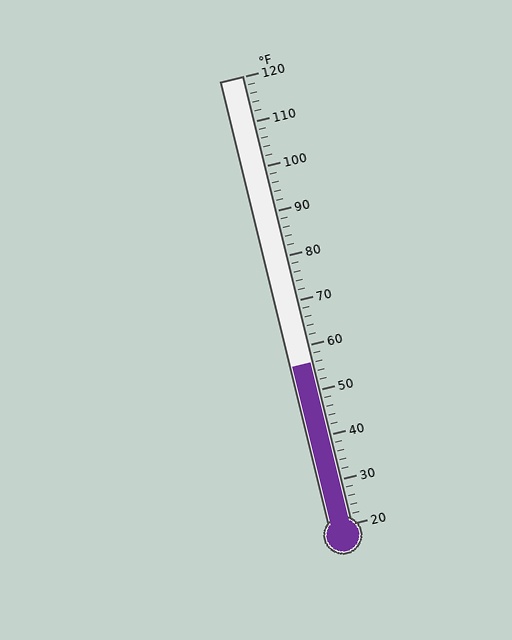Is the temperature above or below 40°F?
The temperature is above 40°F.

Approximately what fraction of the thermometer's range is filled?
The thermometer is filled to approximately 35% of its range.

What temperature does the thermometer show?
The thermometer shows approximately 56°F.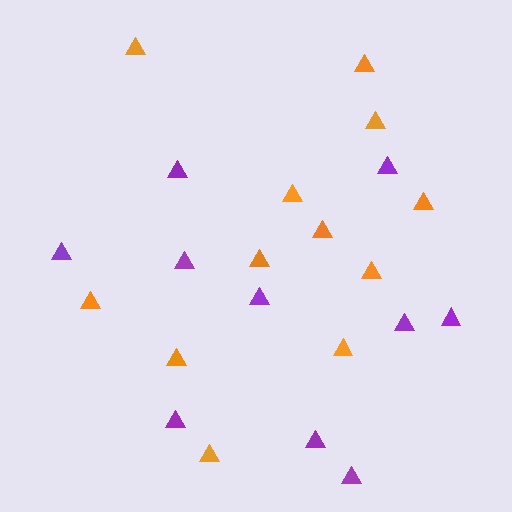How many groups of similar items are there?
There are 2 groups: one group of purple triangles (10) and one group of orange triangles (12).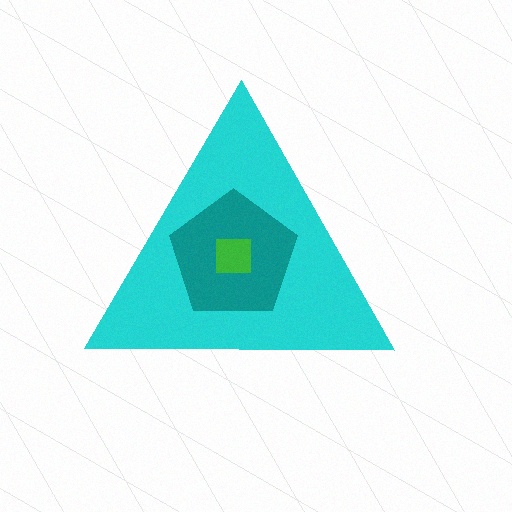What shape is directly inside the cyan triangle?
The teal pentagon.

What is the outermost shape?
The cyan triangle.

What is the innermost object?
The green square.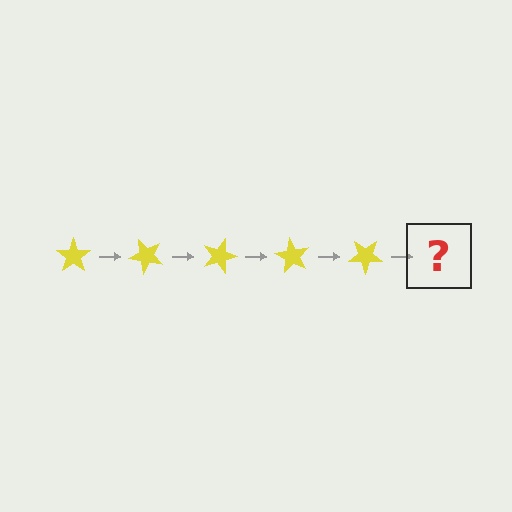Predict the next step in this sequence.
The next step is a yellow star rotated 225 degrees.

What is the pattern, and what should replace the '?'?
The pattern is that the star rotates 45 degrees each step. The '?' should be a yellow star rotated 225 degrees.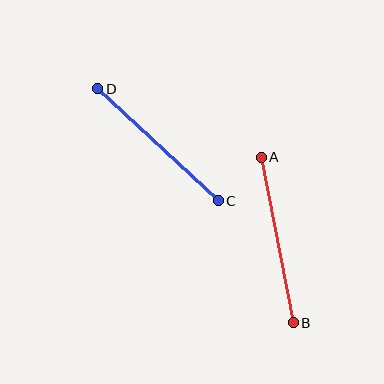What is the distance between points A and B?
The distance is approximately 169 pixels.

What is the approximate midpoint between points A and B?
The midpoint is at approximately (277, 240) pixels.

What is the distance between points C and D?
The distance is approximately 164 pixels.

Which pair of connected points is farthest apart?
Points A and B are farthest apart.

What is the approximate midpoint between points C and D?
The midpoint is at approximately (158, 145) pixels.